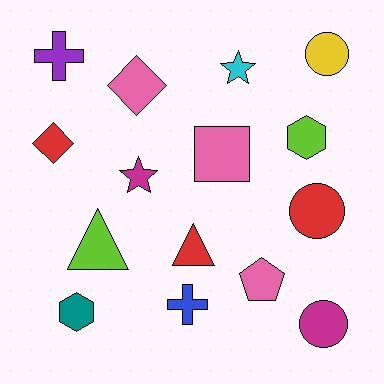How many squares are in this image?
There is 1 square.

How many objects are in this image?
There are 15 objects.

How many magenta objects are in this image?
There are 2 magenta objects.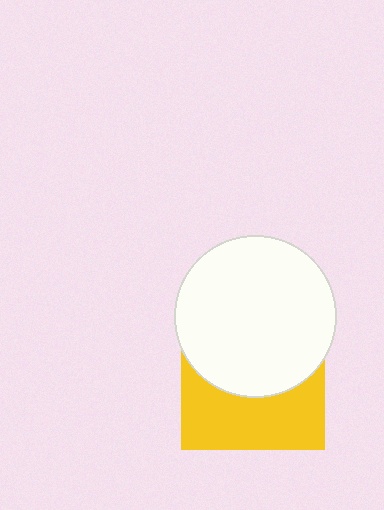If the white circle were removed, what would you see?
You would see the complete yellow square.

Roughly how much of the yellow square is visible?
A small part of it is visible (roughly 45%).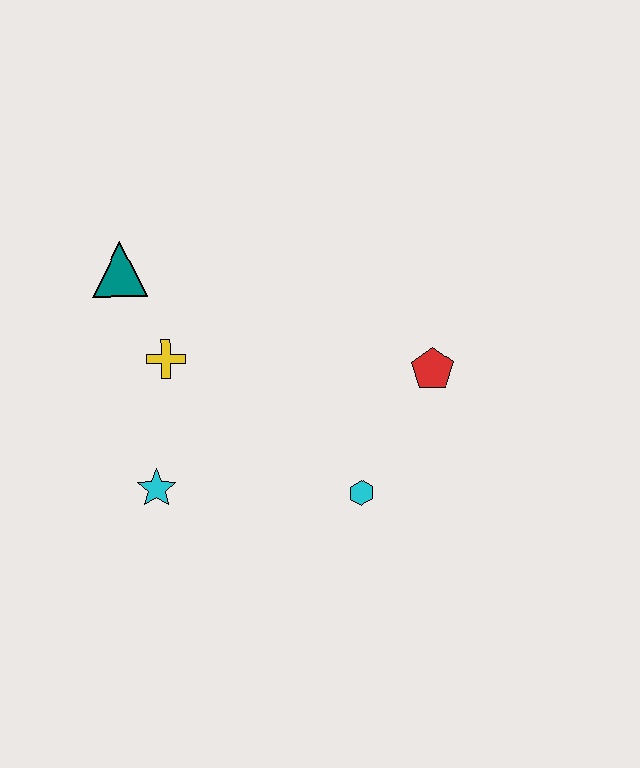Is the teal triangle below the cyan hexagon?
No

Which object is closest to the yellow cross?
The teal triangle is closest to the yellow cross.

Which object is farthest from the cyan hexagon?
The teal triangle is farthest from the cyan hexagon.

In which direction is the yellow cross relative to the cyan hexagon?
The yellow cross is to the left of the cyan hexagon.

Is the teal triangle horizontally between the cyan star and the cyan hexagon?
No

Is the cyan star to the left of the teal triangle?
No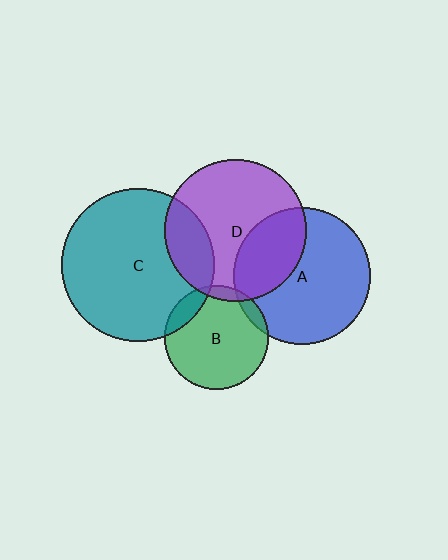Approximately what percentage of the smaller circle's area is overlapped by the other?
Approximately 5%.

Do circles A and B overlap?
Yes.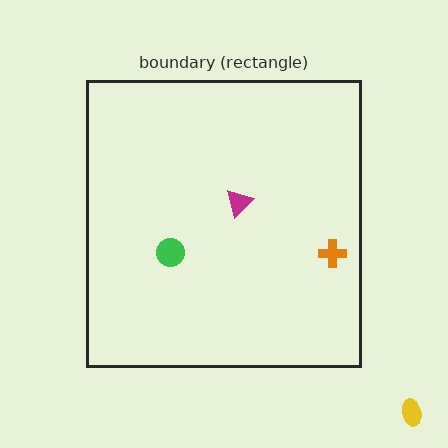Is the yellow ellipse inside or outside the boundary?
Outside.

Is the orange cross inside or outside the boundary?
Inside.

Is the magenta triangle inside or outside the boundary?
Inside.